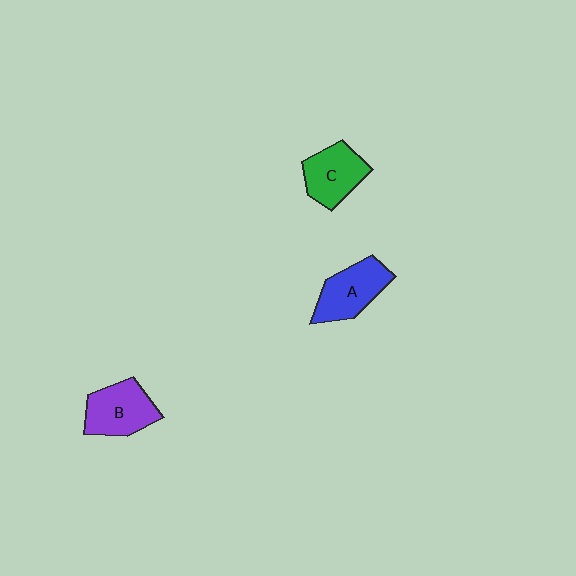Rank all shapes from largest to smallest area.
From largest to smallest: B (purple), A (blue), C (green).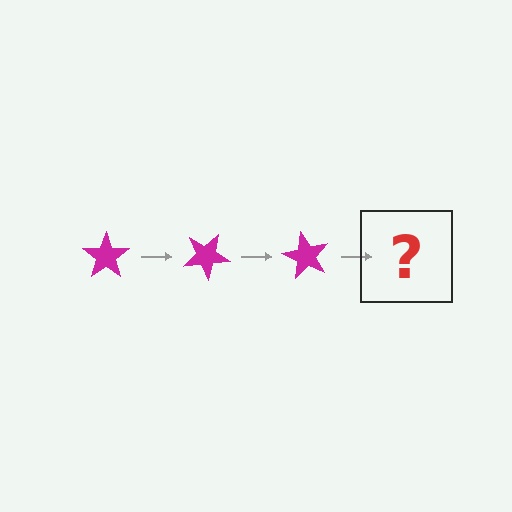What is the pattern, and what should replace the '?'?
The pattern is that the star rotates 30 degrees each step. The '?' should be a magenta star rotated 90 degrees.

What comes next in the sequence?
The next element should be a magenta star rotated 90 degrees.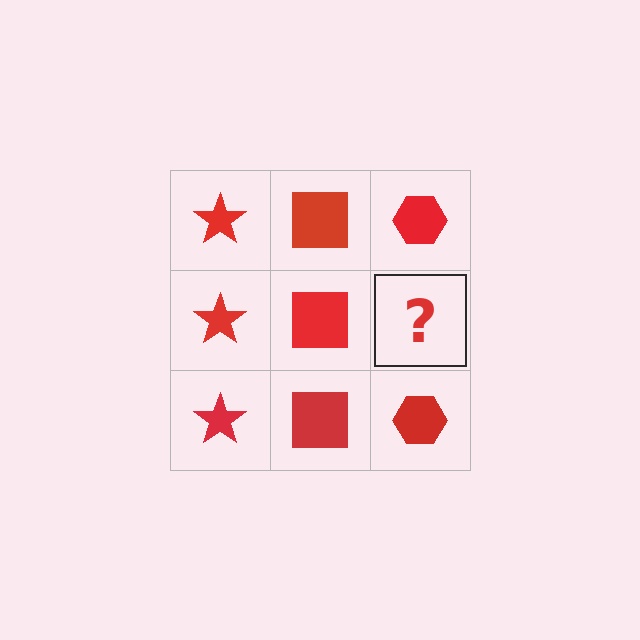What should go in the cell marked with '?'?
The missing cell should contain a red hexagon.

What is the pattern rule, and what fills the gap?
The rule is that each column has a consistent shape. The gap should be filled with a red hexagon.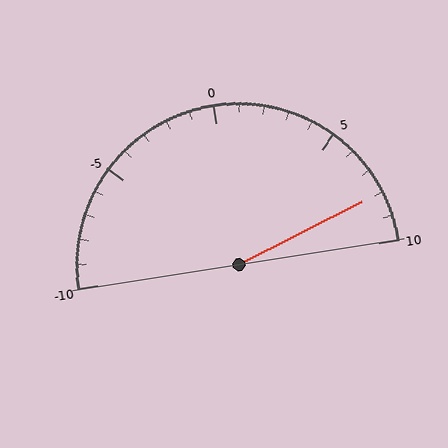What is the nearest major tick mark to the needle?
The nearest major tick mark is 10.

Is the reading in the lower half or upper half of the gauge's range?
The reading is in the upper half of the range (-10 to 10).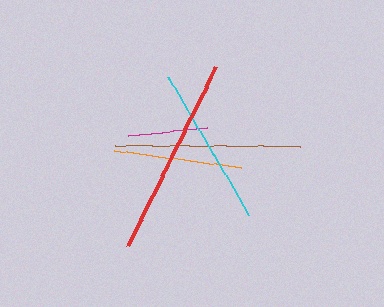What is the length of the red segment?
The red segment is approximately 199 pixels long.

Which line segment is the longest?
The red line is the longest at approximately 199 pixels.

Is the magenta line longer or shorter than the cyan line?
The cyan line is longer than the magenta line.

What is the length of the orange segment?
The orange segment is approximately 128 pixels long.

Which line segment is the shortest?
The magenta line is the shortest at approximately 80 pixels.